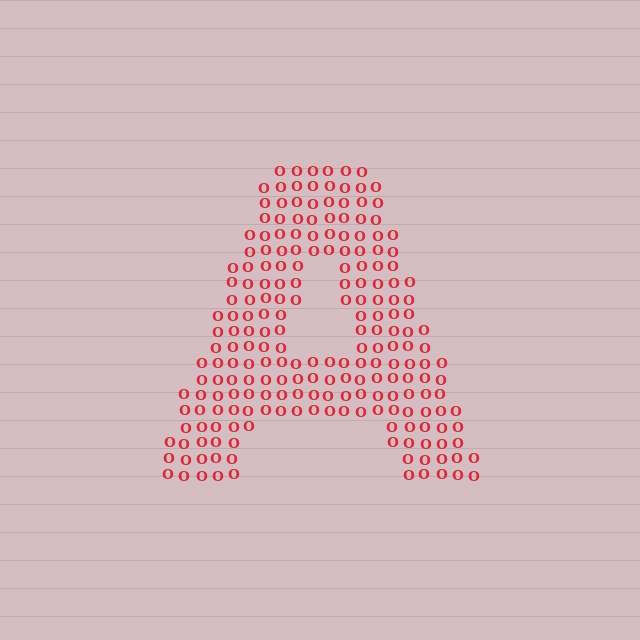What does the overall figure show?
The overall figure shows the letter A.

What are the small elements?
The small elements are letter O's.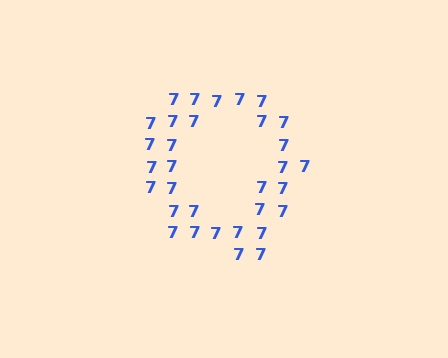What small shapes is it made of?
It is made of small digit 7's.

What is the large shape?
The large shape is the letter Q.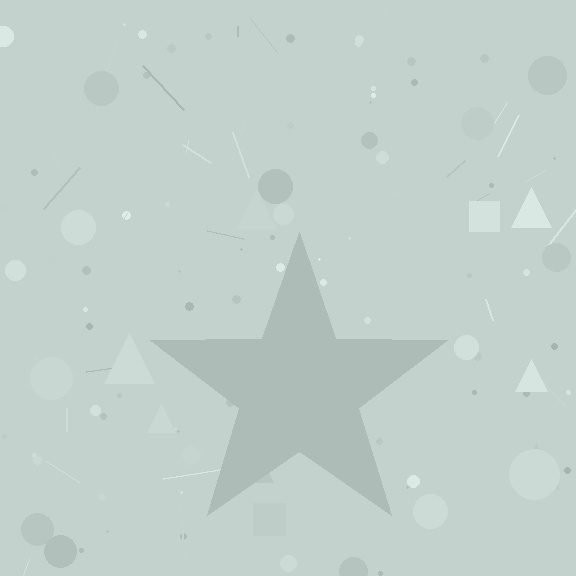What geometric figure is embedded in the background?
A star is embedded in the background.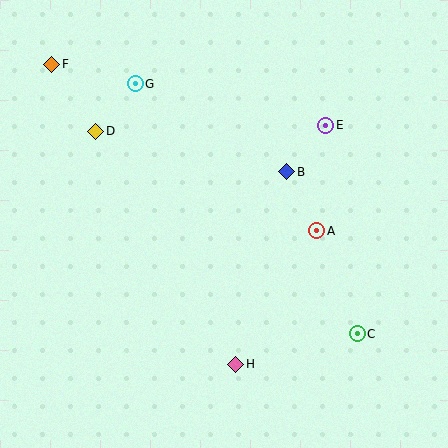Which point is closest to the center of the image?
Point B at (287, 172) is closest to the center.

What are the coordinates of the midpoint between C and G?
The midpoint between C and G is at (246, 209).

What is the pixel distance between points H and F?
The distance between H and F is 352 pixels.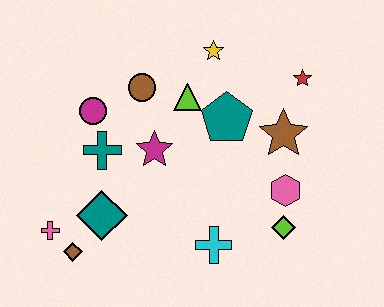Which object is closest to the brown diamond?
The pink cross is closest to the brown diamond.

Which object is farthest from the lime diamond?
The pink cross is farthest from the lime diamond.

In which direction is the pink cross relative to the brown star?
The pink cross is to the left of the brown star.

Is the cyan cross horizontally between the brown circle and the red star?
Yes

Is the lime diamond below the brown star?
Yes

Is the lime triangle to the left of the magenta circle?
No